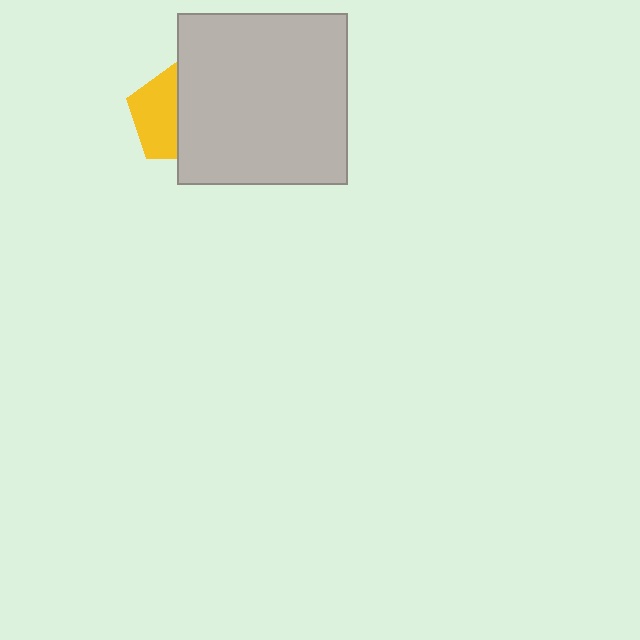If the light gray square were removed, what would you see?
You would see the complete yellow pentagon.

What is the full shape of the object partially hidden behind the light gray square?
The partially hidden object is a yellow pentagon.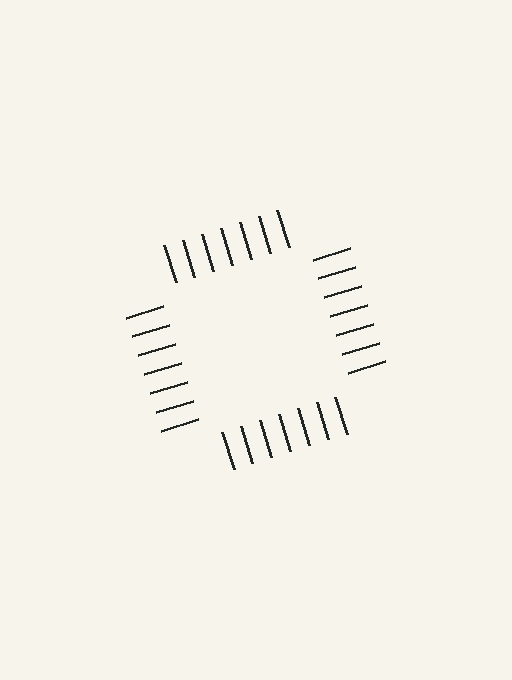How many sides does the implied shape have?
4 sides — the line-ends trace a square.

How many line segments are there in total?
28 — 7 along each of the 4 edges.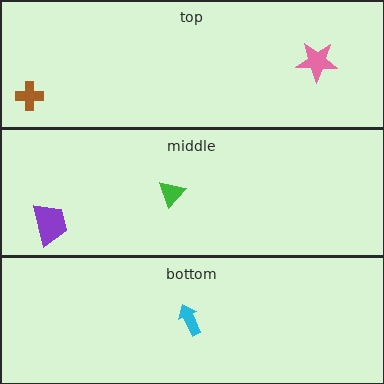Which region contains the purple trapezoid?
The middle region.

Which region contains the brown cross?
The top region.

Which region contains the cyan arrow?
The bottom region.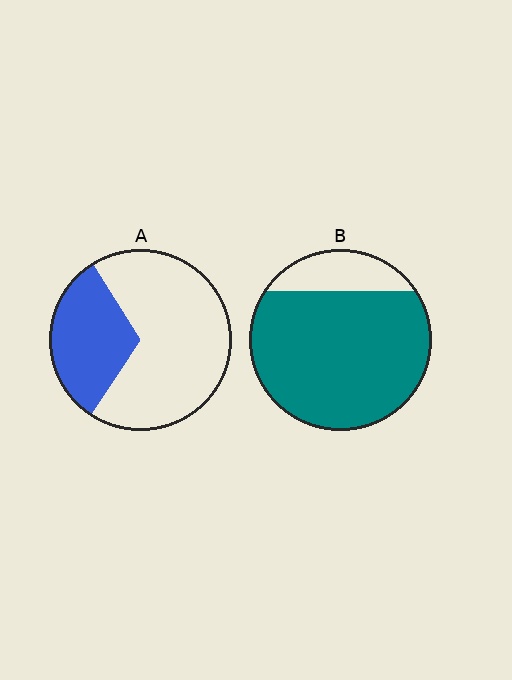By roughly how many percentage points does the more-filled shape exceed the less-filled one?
By roughly 50 percentage points (B over A).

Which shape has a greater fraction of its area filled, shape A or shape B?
Shape B.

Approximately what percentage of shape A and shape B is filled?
A is approximately 30% and B is approximately 85%.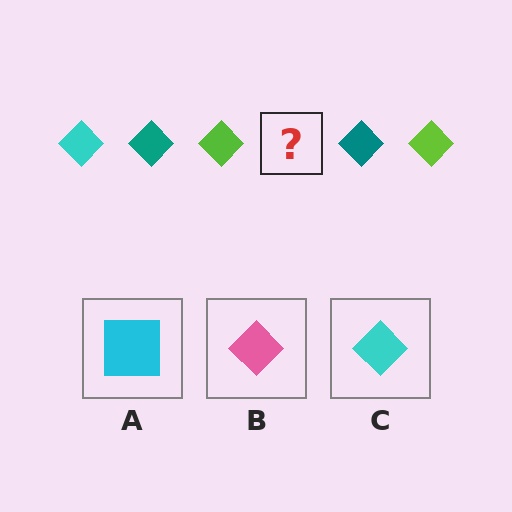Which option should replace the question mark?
Option C.